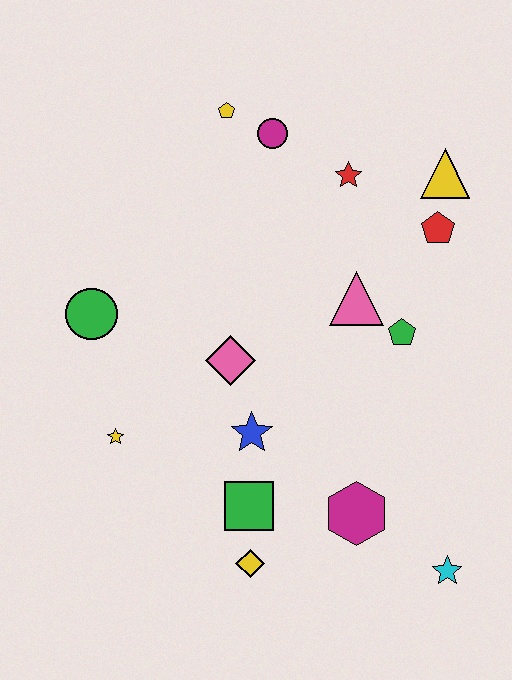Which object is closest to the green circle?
The yellow star is closest to the green circle.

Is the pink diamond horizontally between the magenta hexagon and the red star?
No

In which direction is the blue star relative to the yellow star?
The blue star is to the right of the yellow star.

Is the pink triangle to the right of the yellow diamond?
Yes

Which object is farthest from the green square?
The yellow pentagon is farthest from the green square.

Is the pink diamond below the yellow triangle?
Yes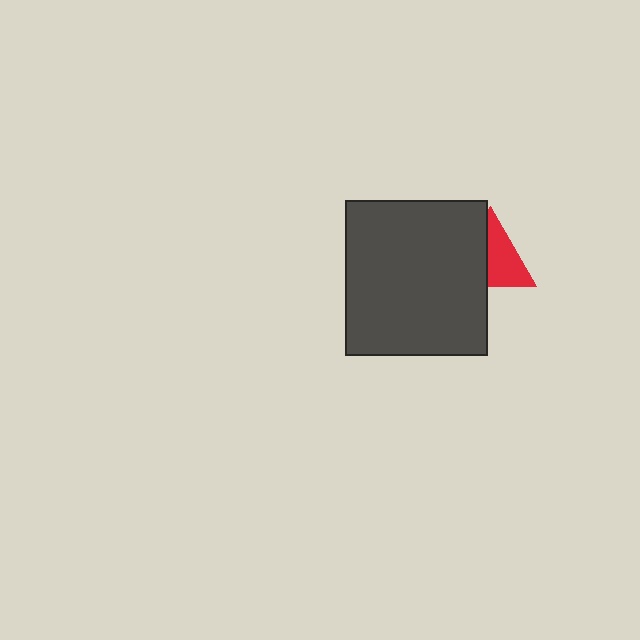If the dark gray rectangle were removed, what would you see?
You would see the complete red triangle.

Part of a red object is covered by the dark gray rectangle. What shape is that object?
It is a triangle.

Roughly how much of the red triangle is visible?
About half of it is visible (roughly 56%).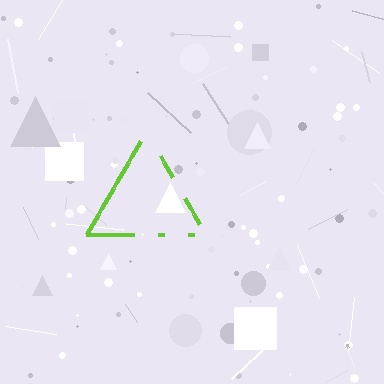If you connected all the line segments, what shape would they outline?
They would outline a triangle.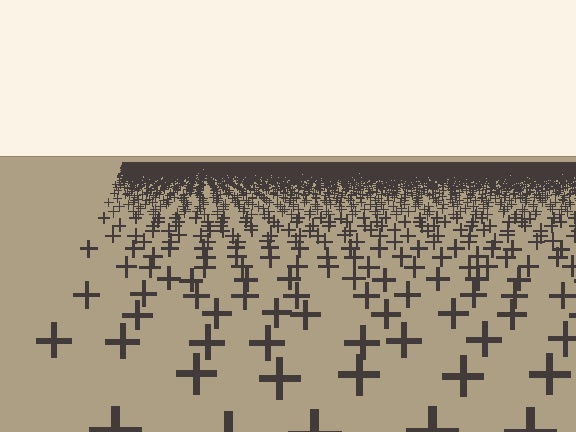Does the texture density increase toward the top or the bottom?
Density increases toward the top.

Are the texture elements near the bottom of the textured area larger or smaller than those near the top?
Larger. Near the bottom, elements are closer to the viewer and appear at a bigger on-screen size.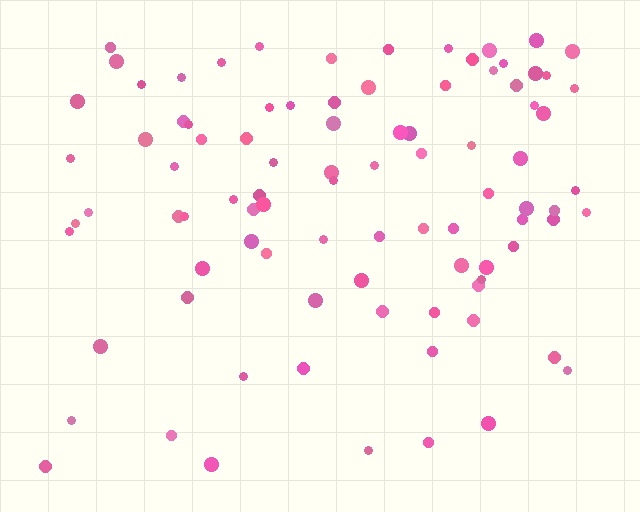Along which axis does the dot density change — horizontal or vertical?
Vertical.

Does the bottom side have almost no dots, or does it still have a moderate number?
Still a moderate number, just noticeably fewer than the top.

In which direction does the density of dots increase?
From bottom to top, with the top side densest.